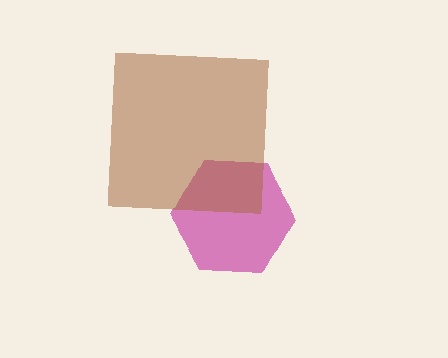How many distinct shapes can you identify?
There are 2 distinct shapes: a magenta hexagon, a brown square.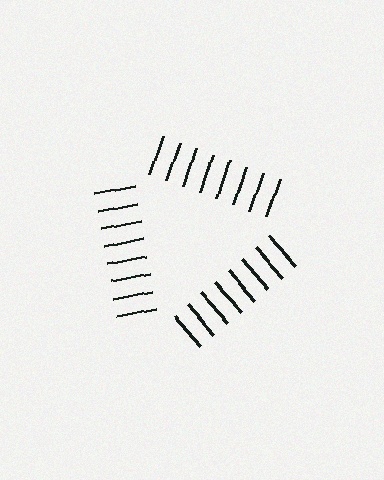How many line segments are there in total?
24 — 8 along each of the 3 edges.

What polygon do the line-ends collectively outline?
An illusory triangle — the line segments terminate on its edges but no continuous stroke is drawn.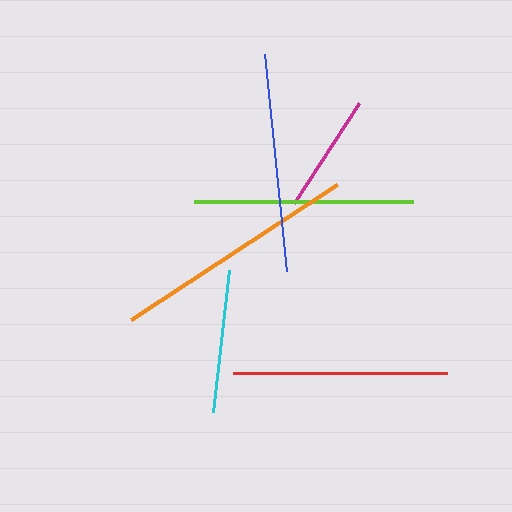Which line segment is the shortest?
The magenta line is the shortest at approximately 119 pixels.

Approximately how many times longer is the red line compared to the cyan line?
The red line is approximately 1.5 times the length of the cyan line.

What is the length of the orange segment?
The orange segment is approximately 246 pixels long.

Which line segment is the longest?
The orange line is the longest at approximately 246 pixels.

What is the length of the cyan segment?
The cyan segment is approximately 142 pixels long.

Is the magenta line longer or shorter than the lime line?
The lime line is longer than the magenta line.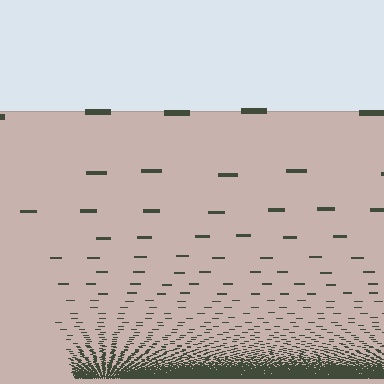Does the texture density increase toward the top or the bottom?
Density increases toward the bottom.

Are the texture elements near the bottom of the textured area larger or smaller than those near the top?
Smaller. The gradient is inverted — elements near the bottom are smaller and denser.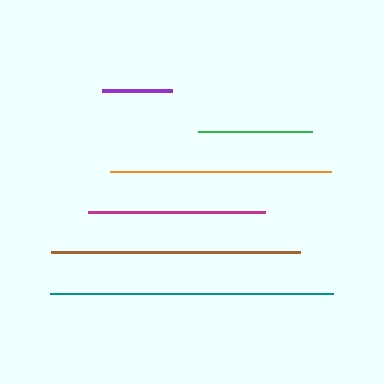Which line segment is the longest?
The teal line is the longest at approximately 284 pixels.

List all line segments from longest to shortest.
From longest to shortest: teal, brown, orange, magenta, green, purple.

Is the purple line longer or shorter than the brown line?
The brown line is longer than the purple line.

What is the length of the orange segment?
The orange segment is approximately 220 pixels long.